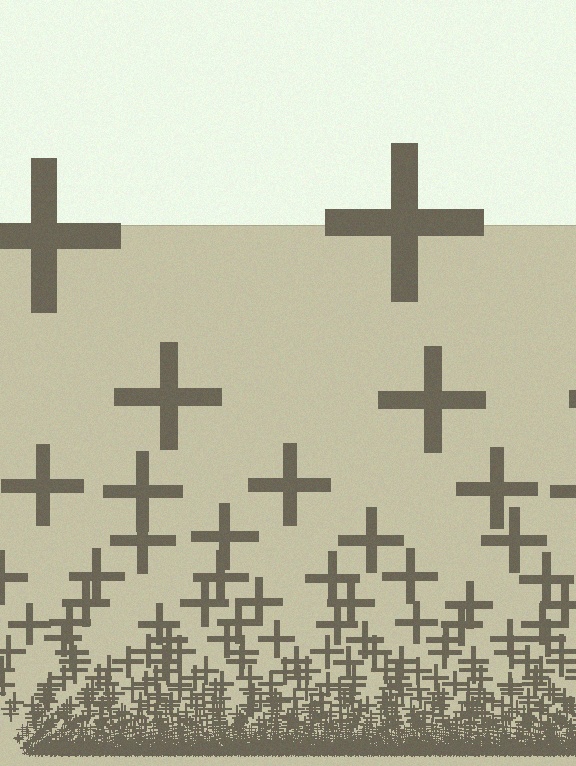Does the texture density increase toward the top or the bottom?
Density increases toward the bottom.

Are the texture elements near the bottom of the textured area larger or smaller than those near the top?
Smaller. The gradient is inverted — elements near the bottom are smaller and denser.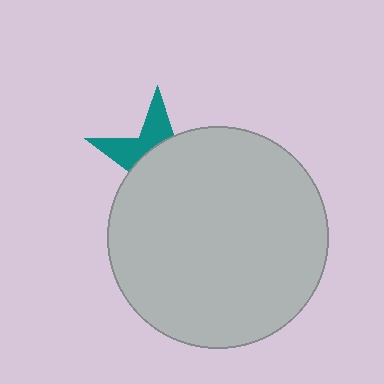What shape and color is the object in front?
The object in front is a light gray circle.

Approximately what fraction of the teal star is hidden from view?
Roughly 67% of the teal star is hidden behind the light gray circle.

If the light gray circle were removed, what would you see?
You would see the complete teal star.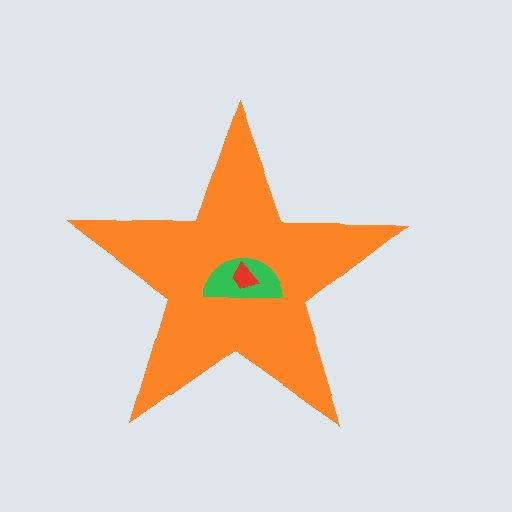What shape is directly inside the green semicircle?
The red trapezoid.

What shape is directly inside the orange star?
The green semicircle.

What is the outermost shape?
The orange star.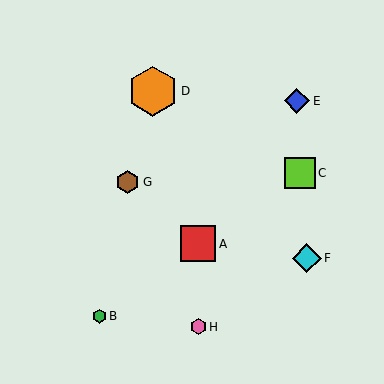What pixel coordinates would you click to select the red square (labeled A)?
Click at (198, 244) to select the red square A.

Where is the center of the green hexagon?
The center of the green hexagon is at (99, 316).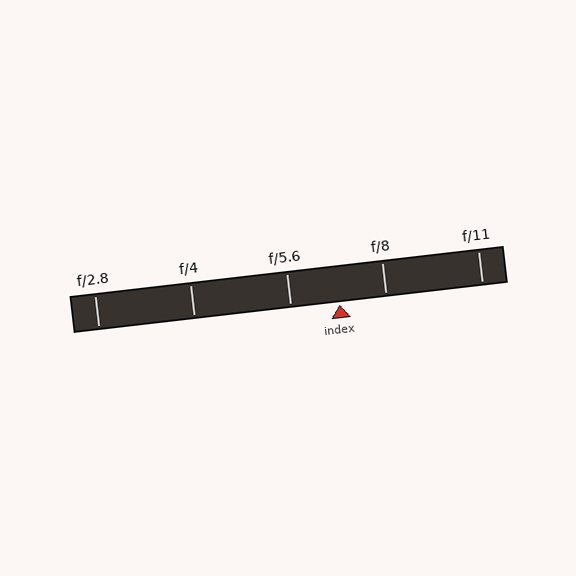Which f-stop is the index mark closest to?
The index mark is closest to f/8.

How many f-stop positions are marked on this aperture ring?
There are 5 f-stop positions marked.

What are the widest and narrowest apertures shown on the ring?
The widest aperture shown is f/2.8 and the narrowest is f/11.